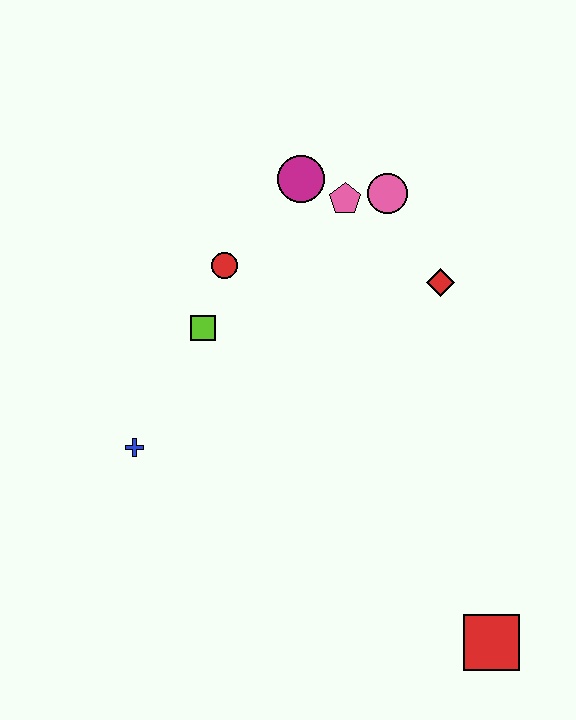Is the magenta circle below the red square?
No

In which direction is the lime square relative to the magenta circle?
The lime square is below the magenta circle.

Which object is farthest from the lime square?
The red square is farthest from the lime square.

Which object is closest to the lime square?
The red circle is closest to the lime square.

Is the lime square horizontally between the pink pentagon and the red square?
No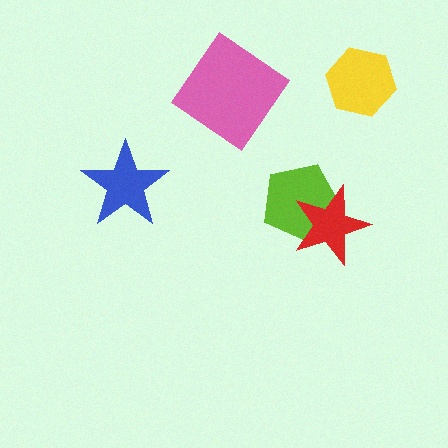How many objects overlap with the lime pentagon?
1 object overlaps with the lime pentagon.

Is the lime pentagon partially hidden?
Yes, it is partially covered by another shape.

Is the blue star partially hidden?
No, no other shape covers it.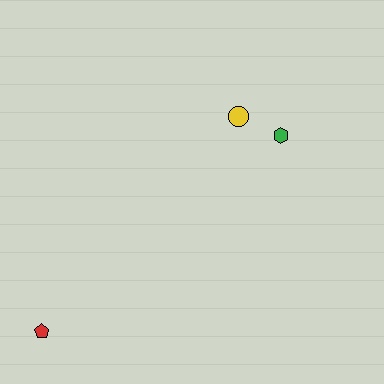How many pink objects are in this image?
There are no pink objects.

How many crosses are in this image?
There are no crosses.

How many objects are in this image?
There are 3 objects.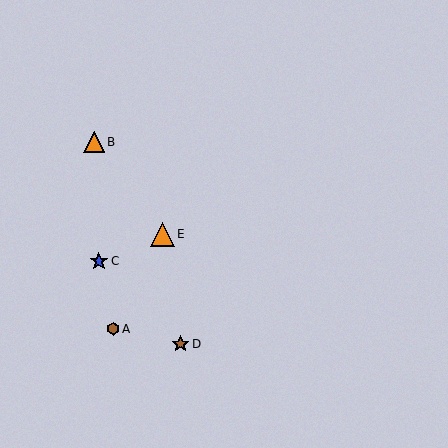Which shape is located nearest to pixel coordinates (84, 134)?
The orange triangle (labeled B) at (94, 142) is nearest to that location.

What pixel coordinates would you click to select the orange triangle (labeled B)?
Click at (94, 142) to select the orange triangle B.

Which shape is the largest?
The orange triangle (labeled E) is the largest.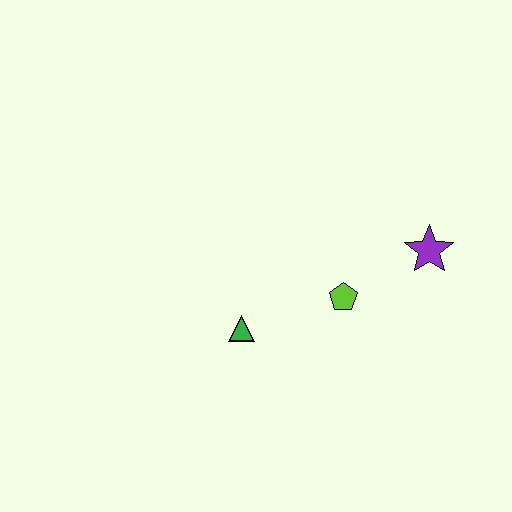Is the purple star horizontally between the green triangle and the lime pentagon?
No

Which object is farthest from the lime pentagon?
The green triangle is farthest from the lime pentagon.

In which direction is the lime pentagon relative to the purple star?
The lime pentagon is to the left of the purple star.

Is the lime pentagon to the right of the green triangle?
Yes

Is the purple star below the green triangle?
No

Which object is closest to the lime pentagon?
The purple star is closest to the lime pentagon.